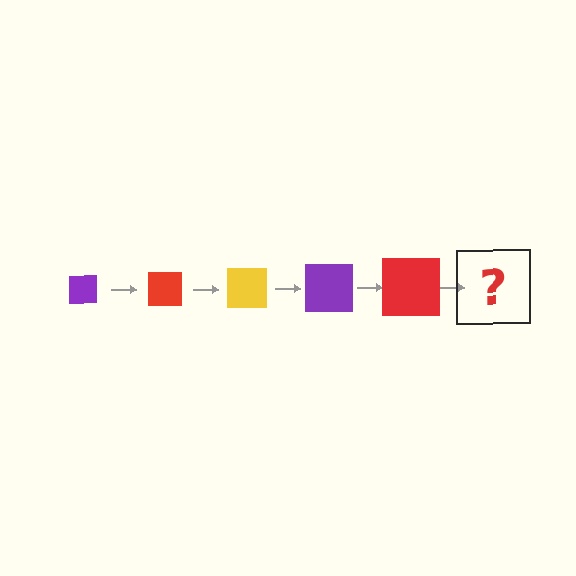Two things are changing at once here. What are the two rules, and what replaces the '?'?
The two rules are that the square grows larger each step and the color cycles through purple, red, and yellow. The '?' should be a yellow square, larger than the previous one.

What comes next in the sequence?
The next element should be a yellow square, larger than the previous one.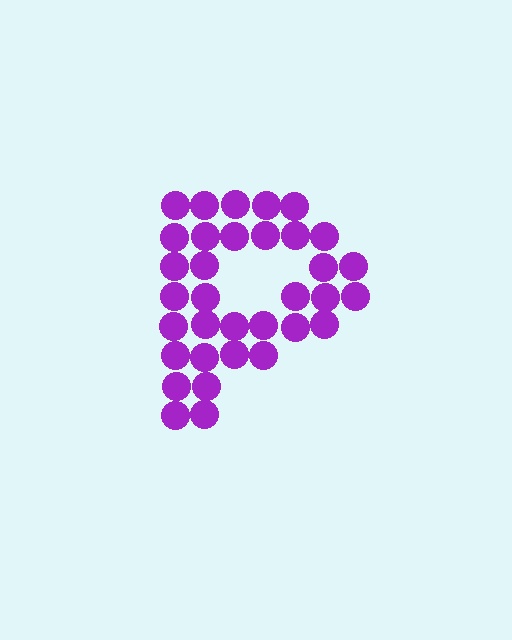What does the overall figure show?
The overall figure shows the letter P.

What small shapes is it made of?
It is made of small circles.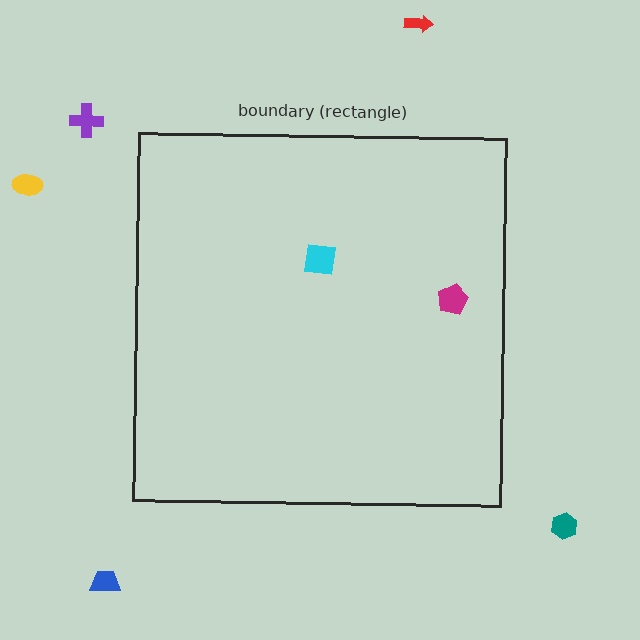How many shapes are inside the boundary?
2 inside, 5 outside.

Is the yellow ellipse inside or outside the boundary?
Outside.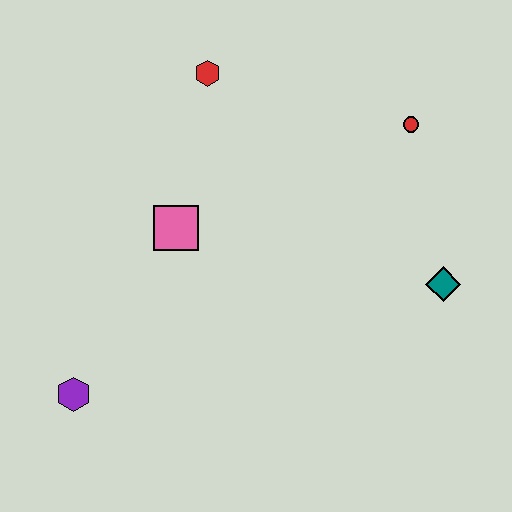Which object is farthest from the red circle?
The purple hexagon is farthest from the red circle.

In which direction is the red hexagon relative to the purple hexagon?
The red hexagon is above the purple hexagon.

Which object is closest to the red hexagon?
The pink square is closest to the red hexagon.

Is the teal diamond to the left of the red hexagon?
No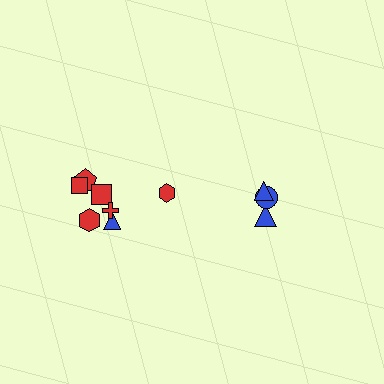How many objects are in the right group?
There are 3 objects.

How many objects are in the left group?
There are 8 objects.